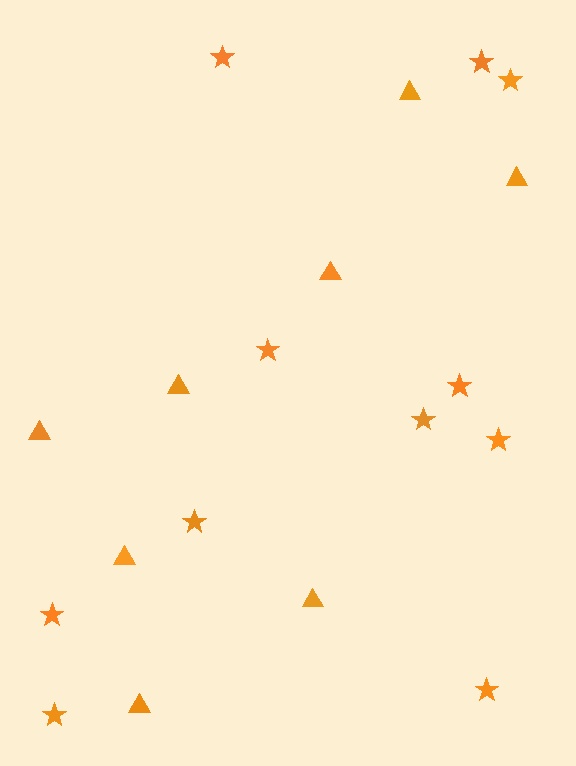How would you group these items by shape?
There are 2 groups: one group of triangles (8) and one group of stars (11).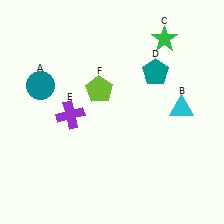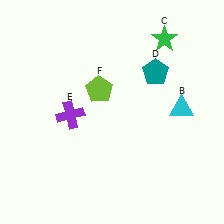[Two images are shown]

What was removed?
The teal circle (A) was removed in Image 2.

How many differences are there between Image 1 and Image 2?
There is 1 difference between the two images.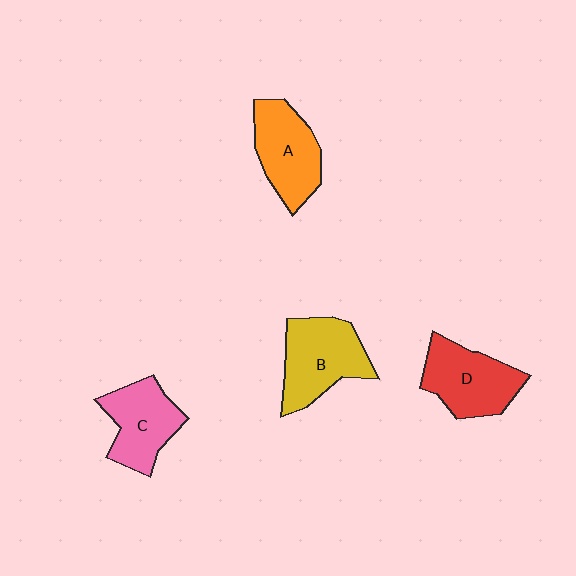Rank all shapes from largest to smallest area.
From largest to smallest: B (yellow), D (red), A (orange), C (pink).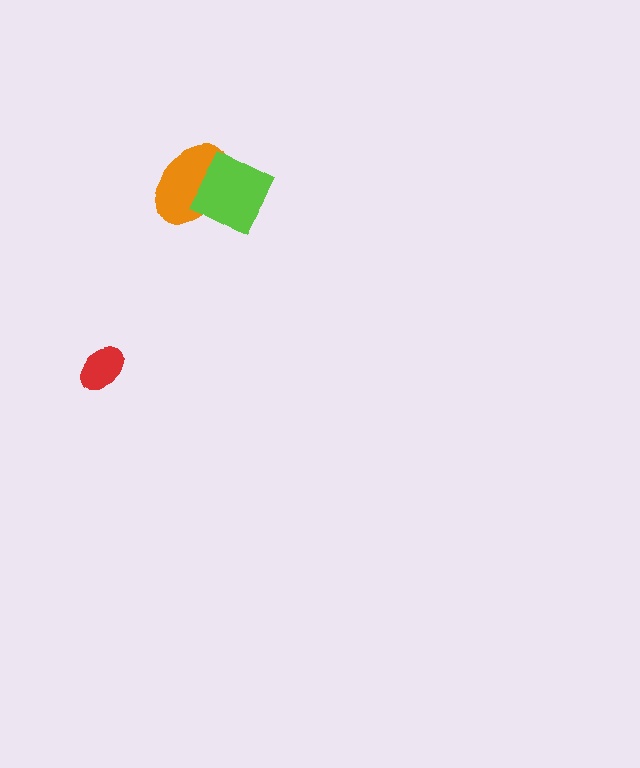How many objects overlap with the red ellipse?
0 objects overlap with the red ellipse.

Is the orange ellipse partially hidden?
Yes, it is partially covered by another shape.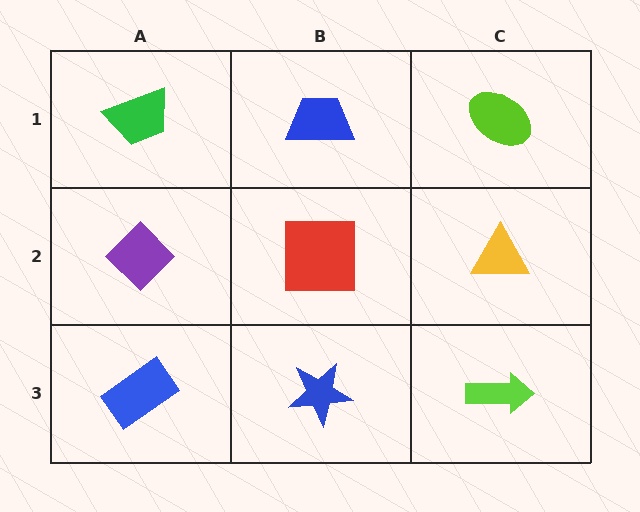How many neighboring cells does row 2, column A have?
3.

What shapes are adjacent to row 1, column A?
A purple diamond (row 2, column A), a blue trapezoid (row 1, column B).